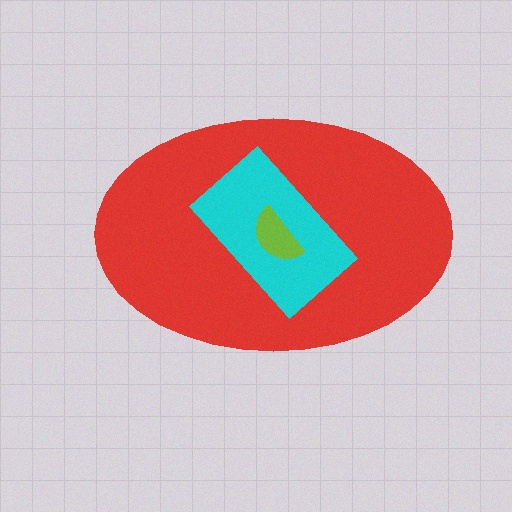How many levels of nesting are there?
3.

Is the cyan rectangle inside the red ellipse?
Yes.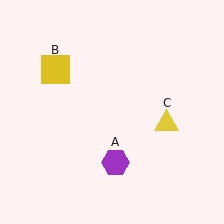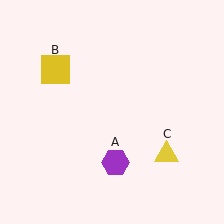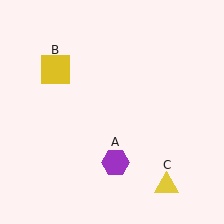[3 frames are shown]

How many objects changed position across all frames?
1 object changed position: yellow triangle (object C).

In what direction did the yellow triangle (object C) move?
The yellow triangle (object C) moved down.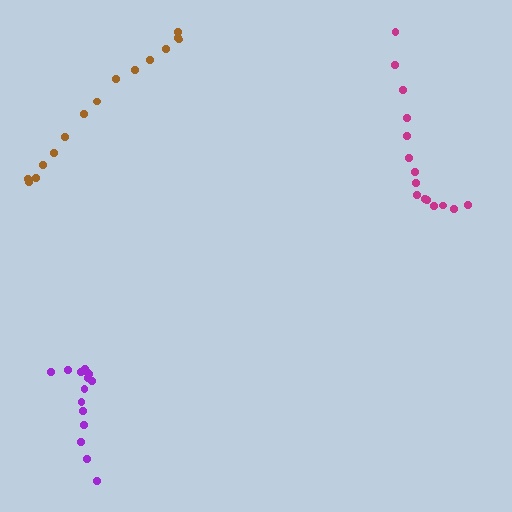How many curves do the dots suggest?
There are 3 distinct paths.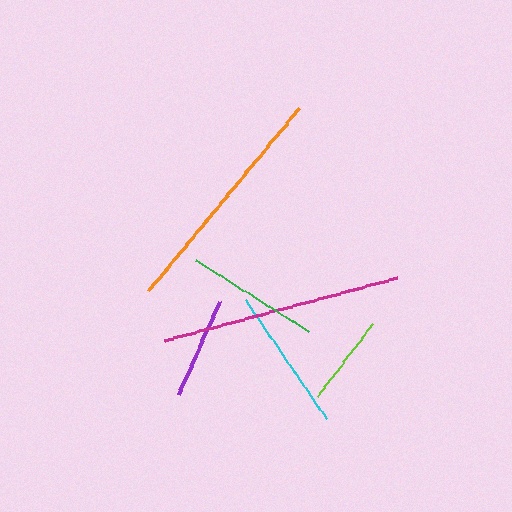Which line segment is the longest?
The magenta line is the longest at approximately 241 pixels.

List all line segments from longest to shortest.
From longest to shortest: magenta, orange, cyan, green, purple, lime.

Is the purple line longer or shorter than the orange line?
The orange line is longer than the purple line.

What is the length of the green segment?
The green segment is approximately 134 pixels long.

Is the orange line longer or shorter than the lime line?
The orange line is longer than the lime line.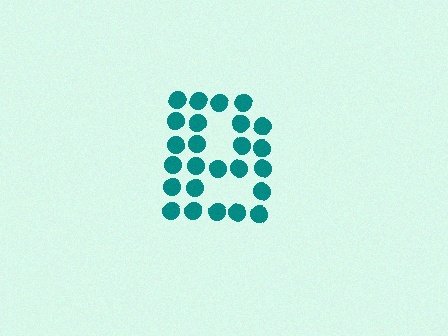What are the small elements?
The small elements are circles.